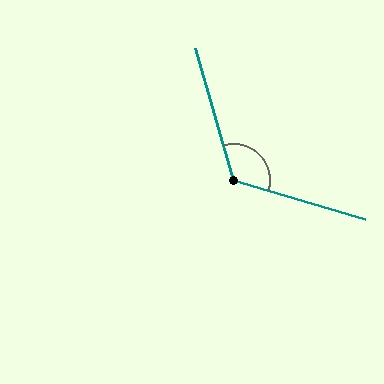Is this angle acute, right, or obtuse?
It is obtuse.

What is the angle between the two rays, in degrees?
Approximately 123 degrees.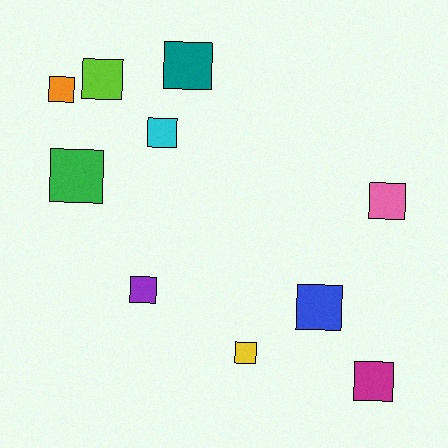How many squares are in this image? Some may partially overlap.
There are 10 squares.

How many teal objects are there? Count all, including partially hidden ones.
There is 1 teal object.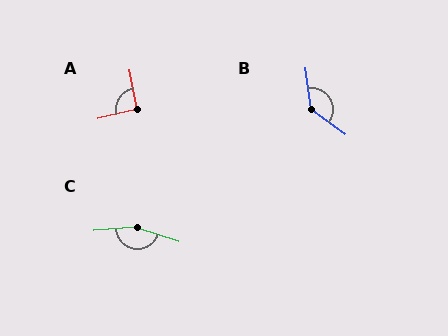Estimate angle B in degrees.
Approximately 134 degrees.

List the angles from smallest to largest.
A (93°), B (134°), C (157°).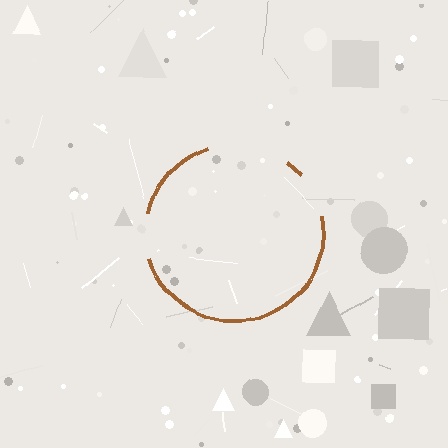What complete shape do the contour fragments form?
The contour fragments form a circle.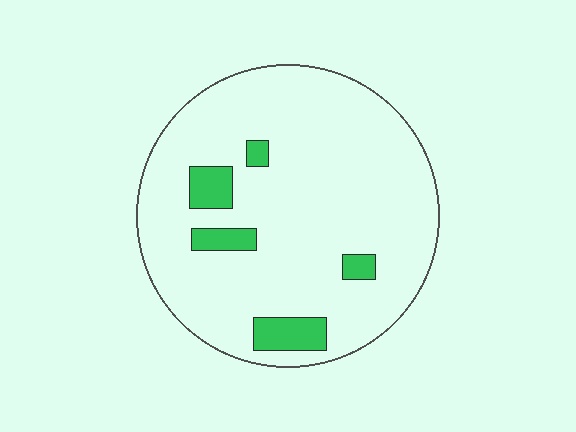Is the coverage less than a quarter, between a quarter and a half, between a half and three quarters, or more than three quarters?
Less than a quarter.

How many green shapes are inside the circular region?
5.